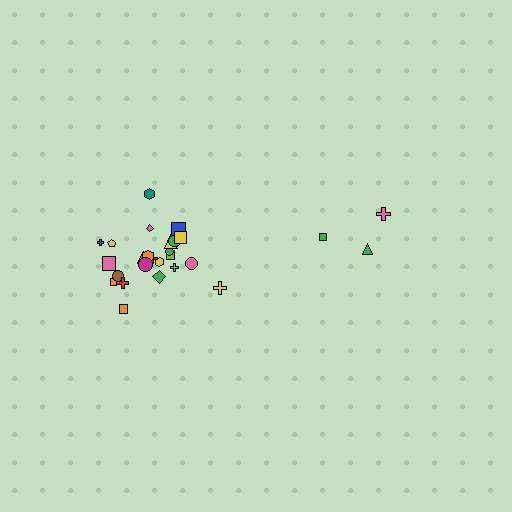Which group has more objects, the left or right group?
The left group.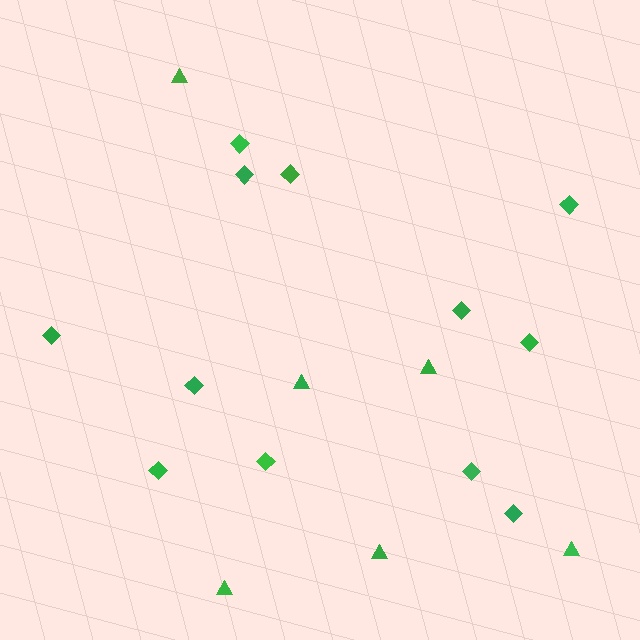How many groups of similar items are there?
There are 2 groups: one group of triangles (6) and one group of diamonds (12).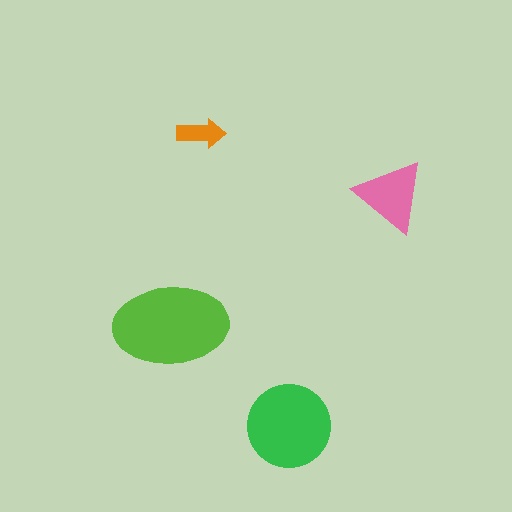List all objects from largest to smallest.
The lime ellipse, the green circle, the pink triangle, the orange arrow.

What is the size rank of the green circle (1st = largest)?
2nd.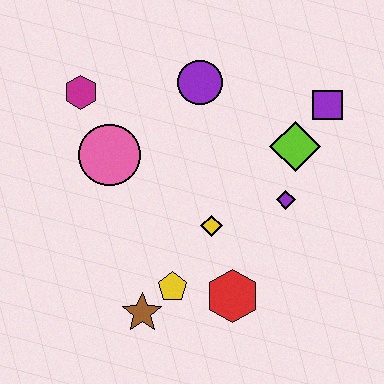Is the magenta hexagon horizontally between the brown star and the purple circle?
No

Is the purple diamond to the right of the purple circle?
Yes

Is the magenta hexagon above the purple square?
Yes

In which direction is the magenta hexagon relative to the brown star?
The magenta hexagon is above the brown star.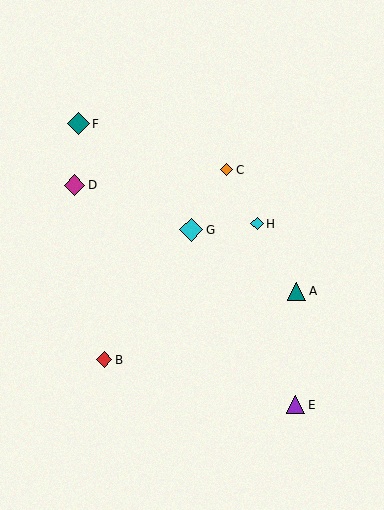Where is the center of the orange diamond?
The center of the orange diamond is at (227, 170).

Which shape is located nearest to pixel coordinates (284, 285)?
The teal triangle (labeled A) at (297, 291) is nearest to that location.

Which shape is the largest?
The cyan diamond (labeled G) is the largest.